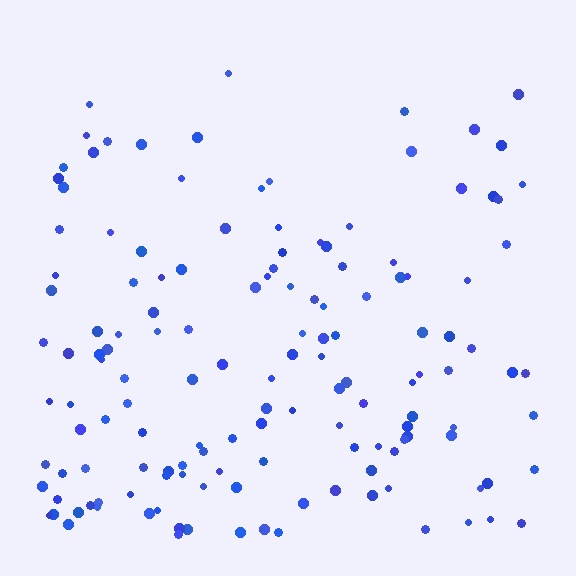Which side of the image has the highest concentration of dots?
The bottom.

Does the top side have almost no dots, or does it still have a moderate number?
Still a moderate number, just noticeably fewer than the bottom.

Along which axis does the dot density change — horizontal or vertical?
Vertical.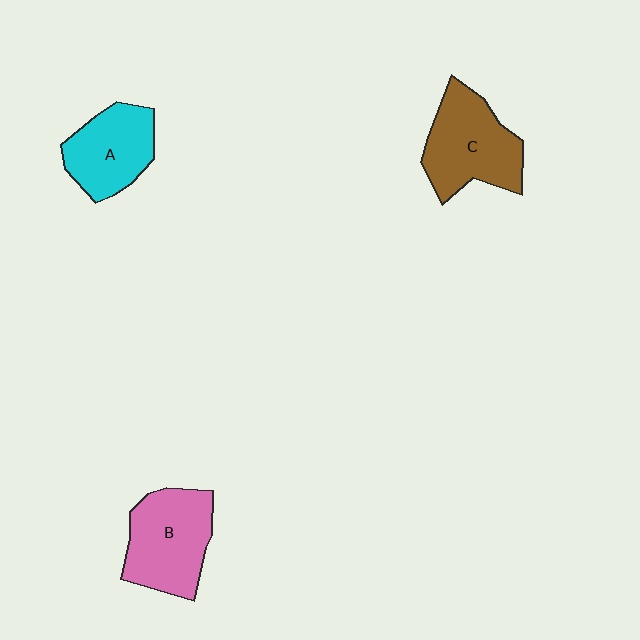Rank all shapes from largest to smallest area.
From largest to smallest: C (brown), B (pink), A (cyan).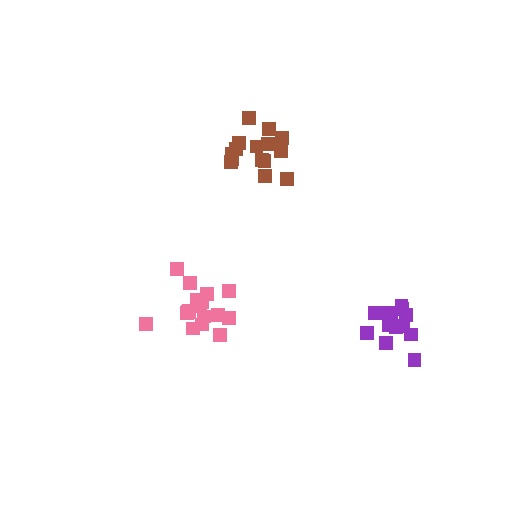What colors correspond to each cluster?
The clusters are colored: pink, brown, purple.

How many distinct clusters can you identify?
There are 3 distinct clusters.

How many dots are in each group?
Group 1: 17 dots, Group 2: 15 dots, Group 3: 13 dots (45 total).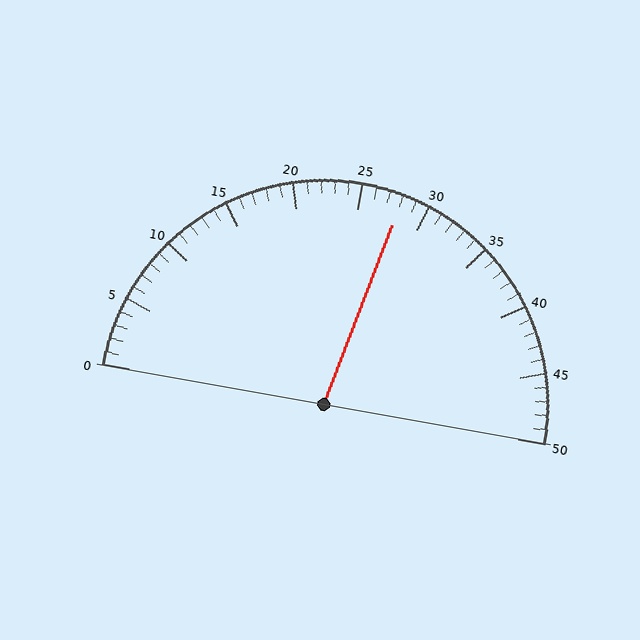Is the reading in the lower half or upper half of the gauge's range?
The reading is in the upper half of the range (0 to 50).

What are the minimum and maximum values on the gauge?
The gauge ranges from 0 to 50.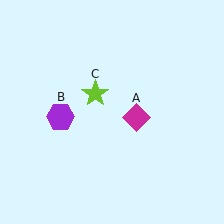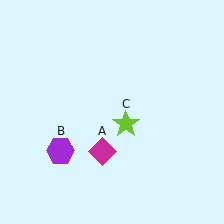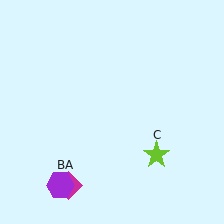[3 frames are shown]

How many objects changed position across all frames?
3 objects changed position: magenta diamond (object A), purple hexagon (object B), lime star (object C).